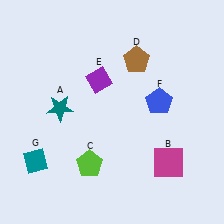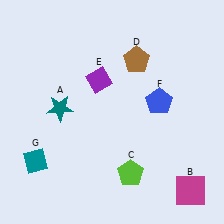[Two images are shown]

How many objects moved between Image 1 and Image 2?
2 objects moved between the two images.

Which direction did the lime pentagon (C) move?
The lime pentagon (C) moved right.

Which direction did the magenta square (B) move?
The magenta square (B) moved down.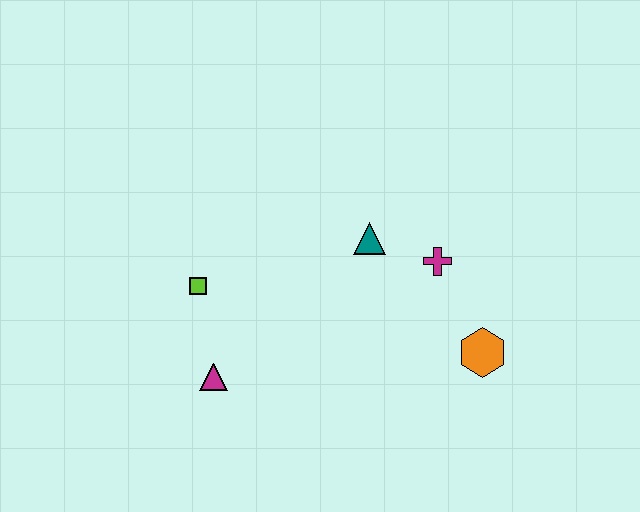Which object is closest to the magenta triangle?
The lime square is closest to the magenta triangle.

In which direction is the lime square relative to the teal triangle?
The lime square is to the left of the teal triangle.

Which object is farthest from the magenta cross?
The magenta triangle is farthest from the magenta cross.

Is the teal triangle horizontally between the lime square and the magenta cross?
Yes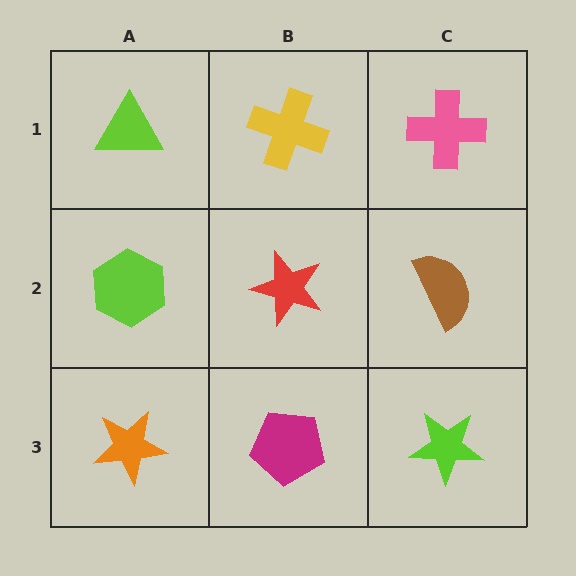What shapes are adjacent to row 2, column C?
A pink cross (row 1, column C), a lime star (row 3, column C), a red star (row 2, column B).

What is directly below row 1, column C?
A brown semicircle.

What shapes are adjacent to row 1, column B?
A red star (row 2, column B), a lime triangle (row 1, column A), a pink cross (row 1, column C).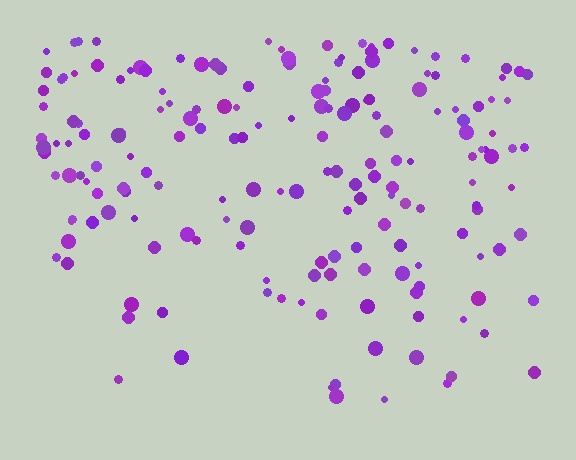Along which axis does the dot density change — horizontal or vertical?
Vertical.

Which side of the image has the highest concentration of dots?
The top.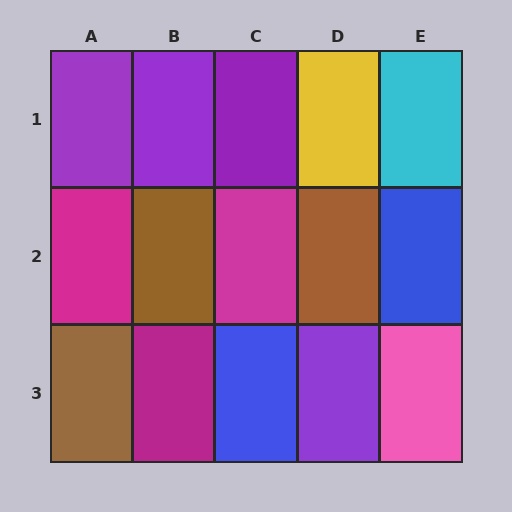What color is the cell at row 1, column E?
Cyan.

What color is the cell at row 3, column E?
Pink.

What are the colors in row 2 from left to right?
Magenta, brown, magenta, brown, blue.